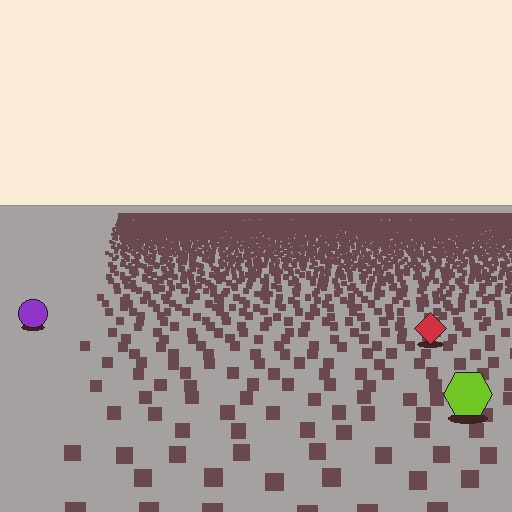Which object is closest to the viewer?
The lime hexagon is closest. The texture marks near it are larger and more spread out.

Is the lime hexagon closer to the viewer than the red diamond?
Yes. The lime hexagon is closer — you can tell from the texture gradient: the ground texture is coarser near it.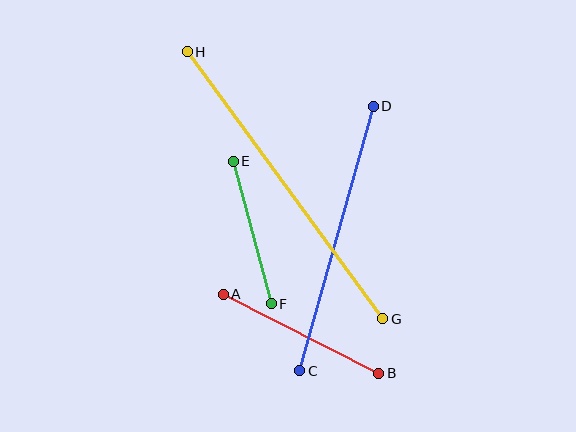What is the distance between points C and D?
The distance is approximately 274 pixels.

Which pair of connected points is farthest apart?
Points G and H are farthest apart.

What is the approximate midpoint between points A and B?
The midpoint is at approximately (301, 334) pixels.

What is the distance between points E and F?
The distance is approximately 148 pixels.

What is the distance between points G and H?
The distance is approximately 331 pixels.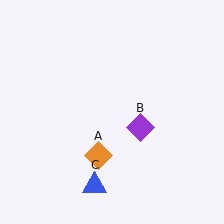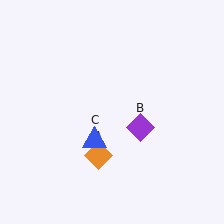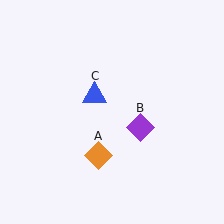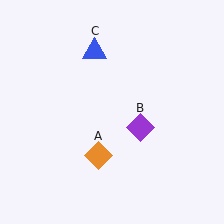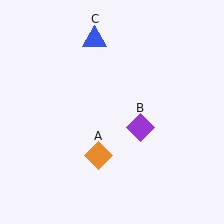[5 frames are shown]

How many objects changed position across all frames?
1 object changed position: blue triangle (object C).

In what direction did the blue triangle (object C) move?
The blue triangle (object C) moved up.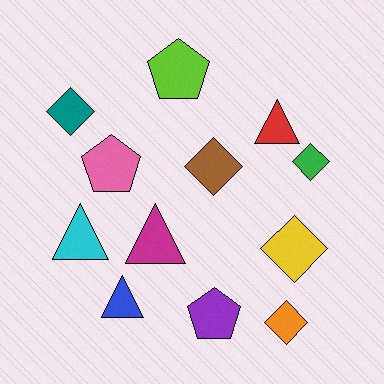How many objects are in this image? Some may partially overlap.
There are 12 objects.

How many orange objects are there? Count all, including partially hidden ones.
There is 1 orange object.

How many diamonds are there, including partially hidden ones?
There are 5 diamonds.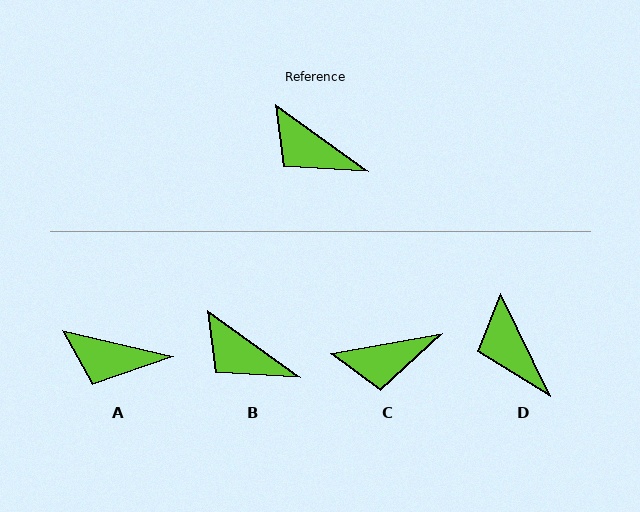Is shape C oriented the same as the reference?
No, it is off by about 46 degrees.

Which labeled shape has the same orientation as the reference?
B.